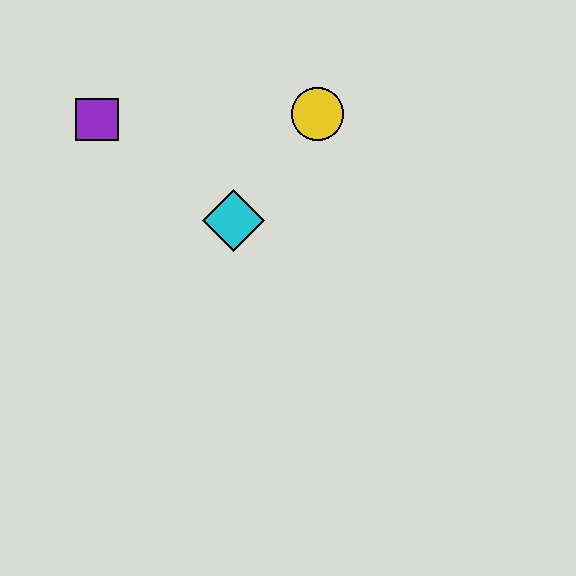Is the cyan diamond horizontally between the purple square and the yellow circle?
Yes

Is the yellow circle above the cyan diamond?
Yes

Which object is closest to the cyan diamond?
The yellow circle is closest to the cyan diamond.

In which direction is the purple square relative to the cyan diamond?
The purple square is to the left of the cyan diamond.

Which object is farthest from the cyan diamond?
The purple square is farthest from the cyan diamond.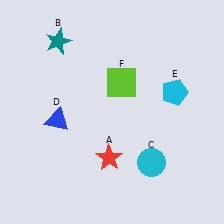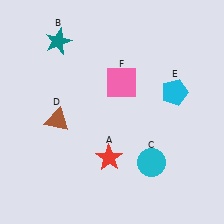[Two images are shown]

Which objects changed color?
D changed from blue to brown. F changed from lime to pink.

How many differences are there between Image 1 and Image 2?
There are 2 differences between the two images.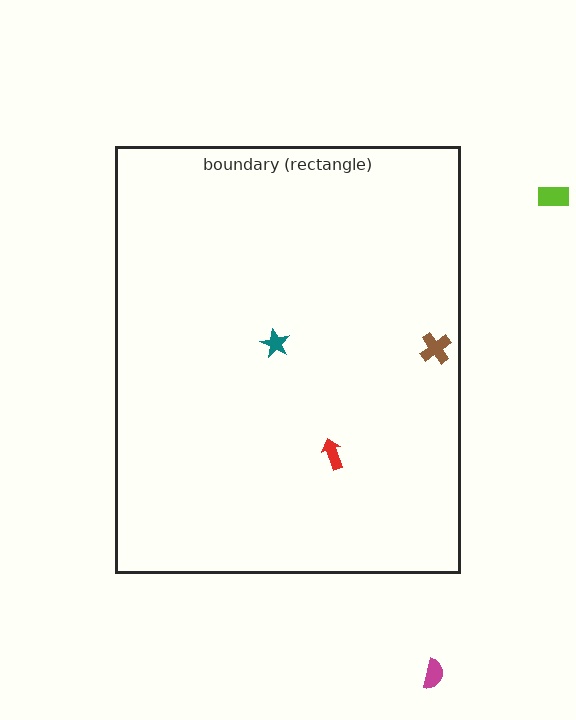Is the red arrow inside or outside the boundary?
Inside.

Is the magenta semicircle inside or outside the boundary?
Outside.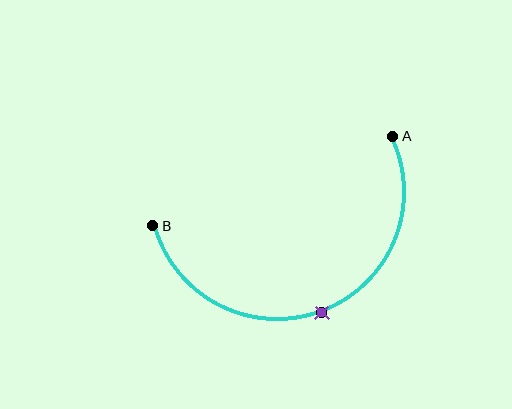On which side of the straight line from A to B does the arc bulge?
The arc bulges below the straight line connecting A and B.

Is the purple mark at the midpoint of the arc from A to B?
Yes. The purple mark lies on the arc at equal arc-length from both A and B — it is the arc midpoint.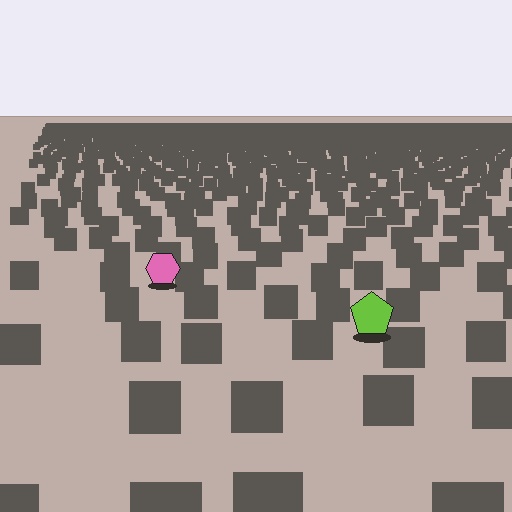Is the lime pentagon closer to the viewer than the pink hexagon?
Yes. The lime pentagon is closer — you can tell from the texture gradient: the ground texture is coarser near it.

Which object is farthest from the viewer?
The pink hexagon is farthest from the viewer. It appears smaller and the ground texture around it is denser.